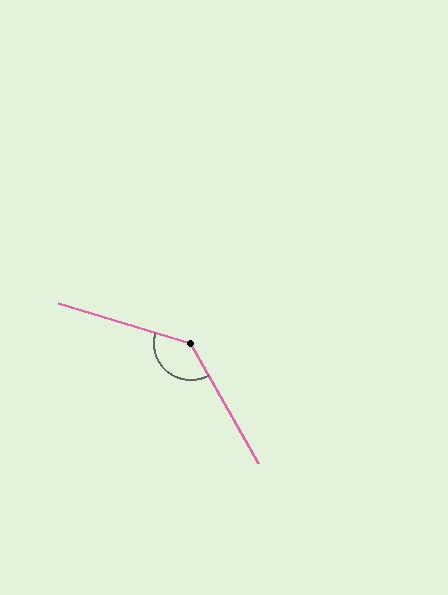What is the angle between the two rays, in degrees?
Approximately 136 degrees.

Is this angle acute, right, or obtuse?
It is obtuse.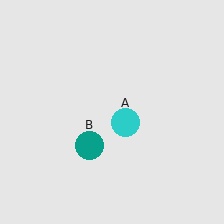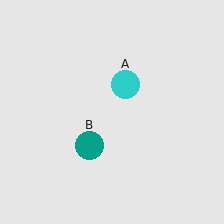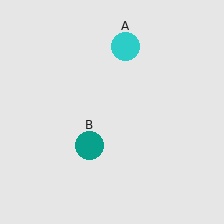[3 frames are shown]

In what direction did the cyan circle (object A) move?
The cyan circle (object A) moved up.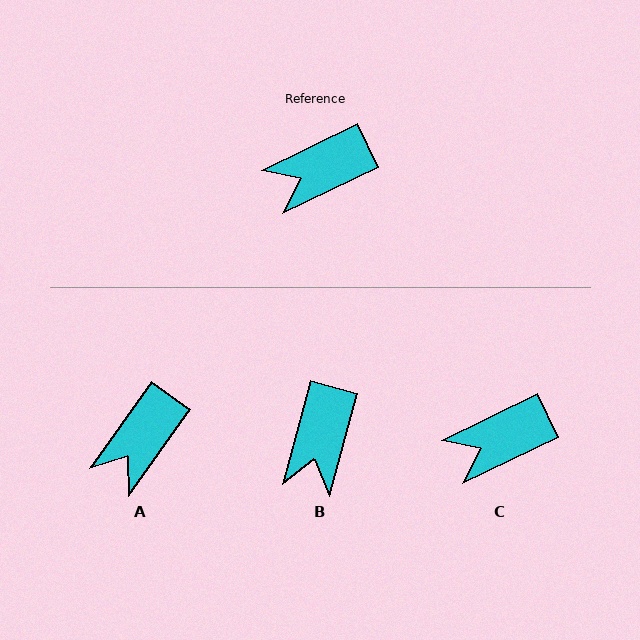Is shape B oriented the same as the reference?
No, it is off by about 49 degrees.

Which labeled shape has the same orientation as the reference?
C.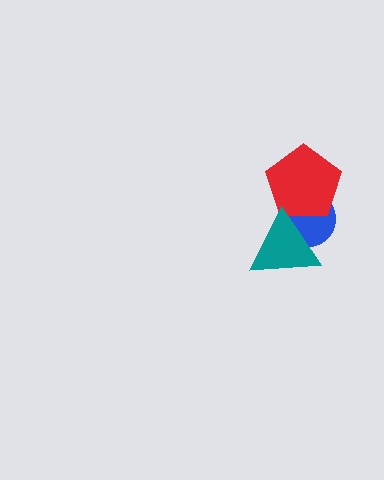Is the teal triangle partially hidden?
No, no other shape covers it.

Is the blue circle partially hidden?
Yes, it is partially covered by another shape.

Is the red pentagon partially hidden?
Yes, it is partially covered by another shape.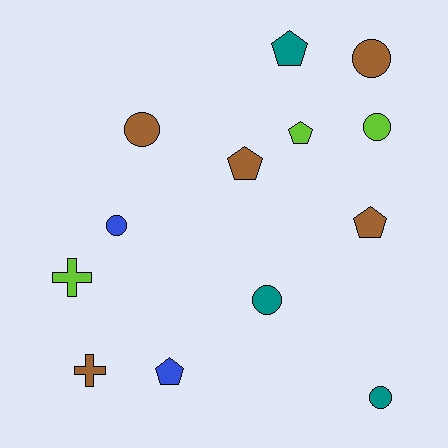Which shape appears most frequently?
Circle, with 6 objects.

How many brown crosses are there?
There is 1 brown cross.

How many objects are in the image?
There are 13 objects.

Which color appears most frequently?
Brown, with 5 objects.